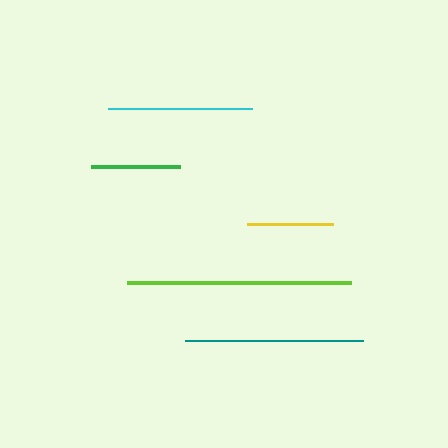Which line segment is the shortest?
The yellow line is the shortest at approximately 85 pixels.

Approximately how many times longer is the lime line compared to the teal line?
The lime line is approximately 1.3 times the length of the teal line.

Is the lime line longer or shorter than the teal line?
The lime line is longer than the teal line.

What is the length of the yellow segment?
The yellow segment is approximately 85 pixels long.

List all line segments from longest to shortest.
From longest to shortest: lime, teal, cyan, green, yellow.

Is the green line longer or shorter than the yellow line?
The green line is longer than the yellow line.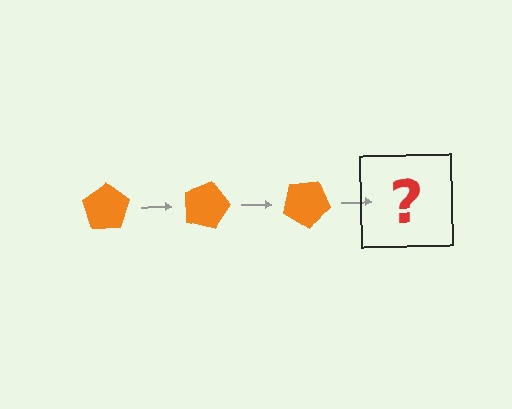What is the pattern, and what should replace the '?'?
The pattern is that the pentagon rotates 15 degrees each step. The '?' should be an orange pentagon rotated 45 degrees.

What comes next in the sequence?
The next element should be an orange pentagon rotated 45 degrees.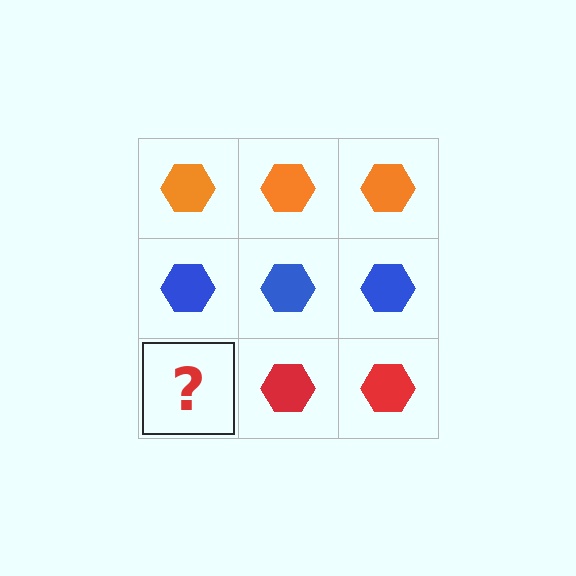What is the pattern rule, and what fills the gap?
The rule is that each row has a consistent color. The gap should be filled with a red hexagon.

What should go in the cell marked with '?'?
The missing cell should contain a red hexagon.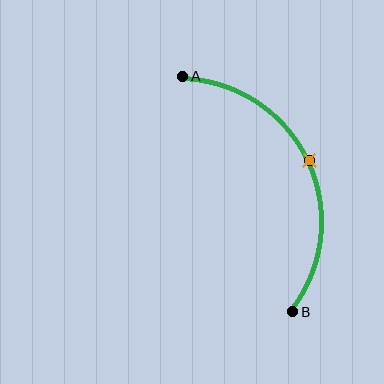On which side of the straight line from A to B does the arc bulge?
The arc bulges to the right of the straight line connecting A and B.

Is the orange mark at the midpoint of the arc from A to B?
Yes. The orange mark lies on the arc at equal arc-length from both A and B — it is the arc midpoint.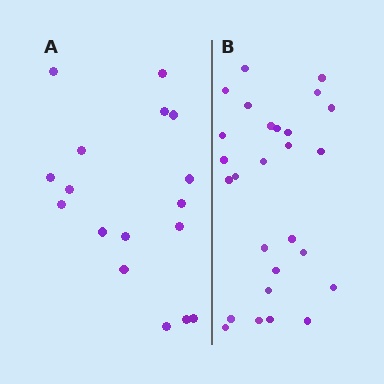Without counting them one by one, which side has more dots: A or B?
Region B (the right region) has more dots.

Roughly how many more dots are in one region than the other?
Region B has roughly 10 or so more dots than region A.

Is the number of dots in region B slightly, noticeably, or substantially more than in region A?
Region B has substantially more. The ratio is roughly 1.6 to 1.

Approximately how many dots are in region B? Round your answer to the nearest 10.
About 30 dots. (The exact count is 27, which rounds to 30.)